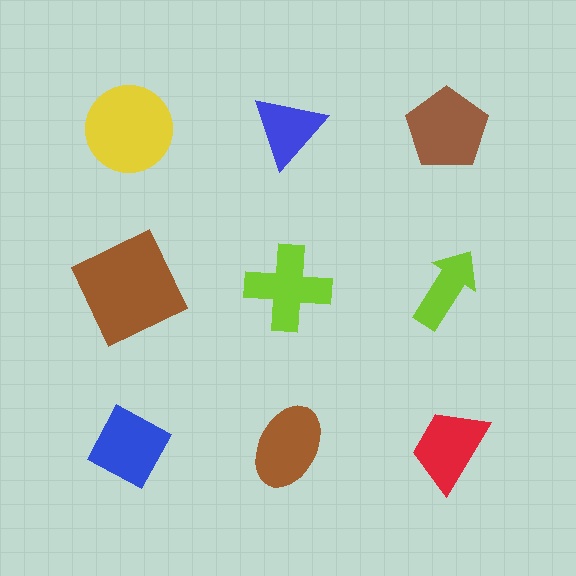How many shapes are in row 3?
3 shapes.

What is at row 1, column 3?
A brown pentagon.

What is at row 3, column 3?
A red trapezoid.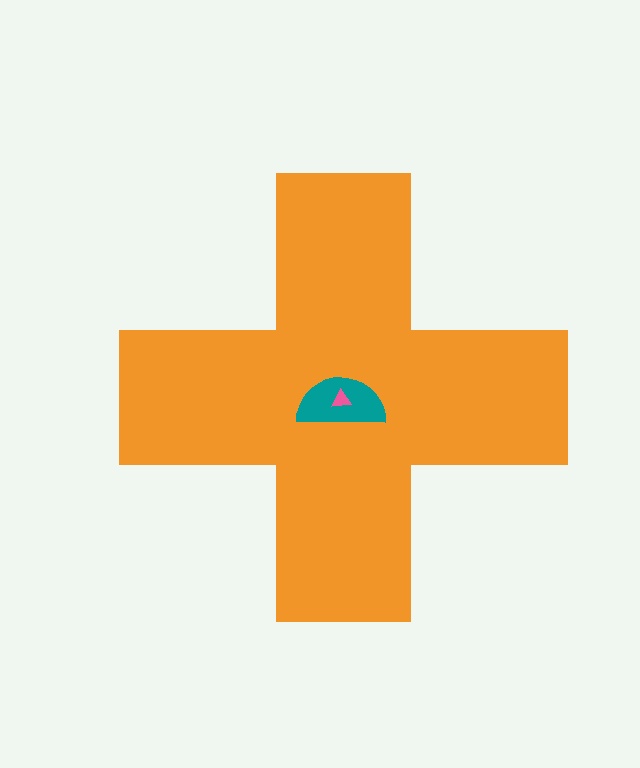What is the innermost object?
The pink triangle.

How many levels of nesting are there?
3.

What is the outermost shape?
The orange cross.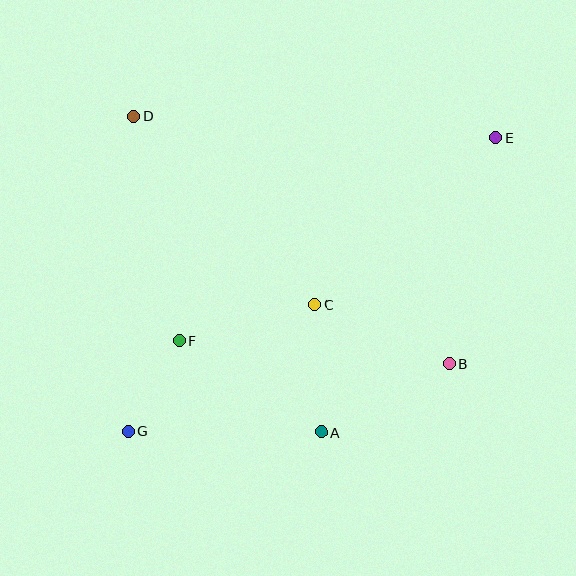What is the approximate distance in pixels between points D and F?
The distance between D and F is approximately 228 pixels.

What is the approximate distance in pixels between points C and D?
The distance between C and D is approximately 261 pixels.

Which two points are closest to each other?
Points F and G are closest to each other.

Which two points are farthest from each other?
Points E and G are farthest from each other.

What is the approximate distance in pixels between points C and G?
The distance between C and G is approximately 225 pixels.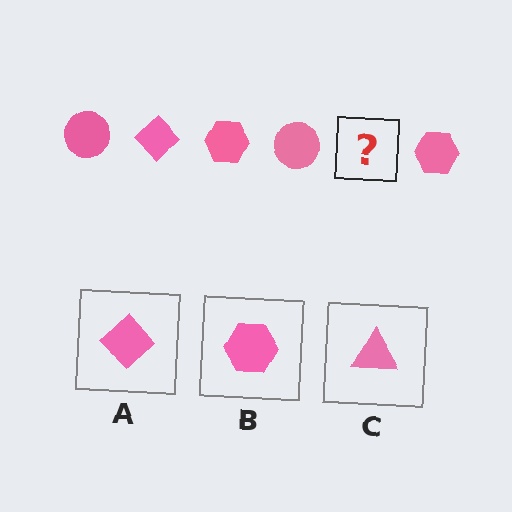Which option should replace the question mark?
Option A.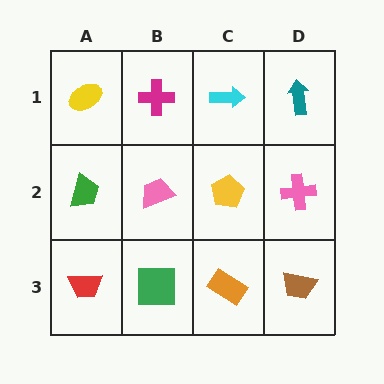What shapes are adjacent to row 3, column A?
A green trapezoid (row 2, column A), a green square (row 3, column B).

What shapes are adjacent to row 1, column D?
A pink cross (row 2, column D), a cyan arrow (row 1, column C).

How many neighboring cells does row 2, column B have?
4.